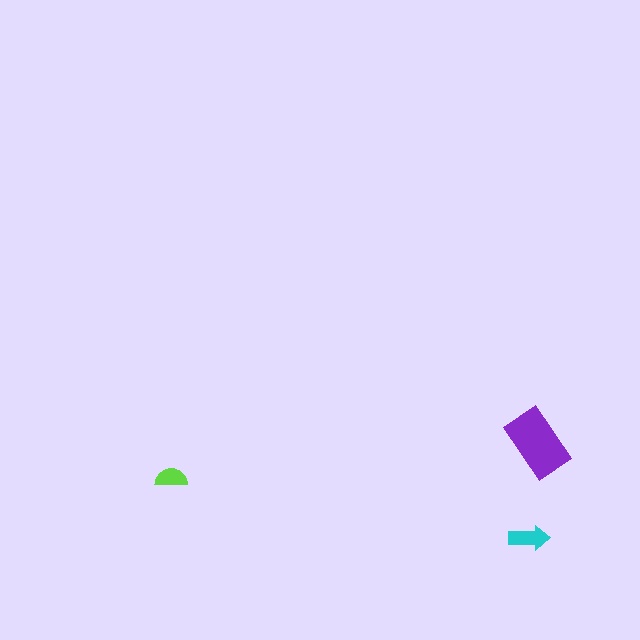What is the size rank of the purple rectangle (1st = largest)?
1st.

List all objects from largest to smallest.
The purple rectangle, the cyan arrow, the lime semicircle.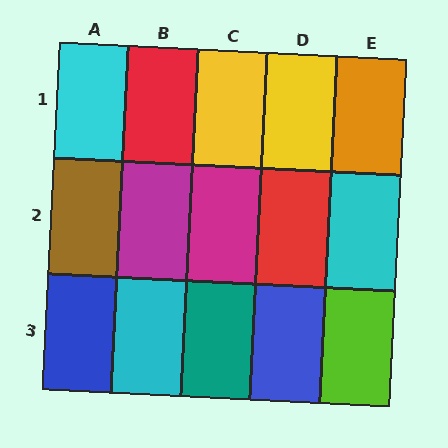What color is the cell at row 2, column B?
Magenta.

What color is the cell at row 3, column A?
Blue.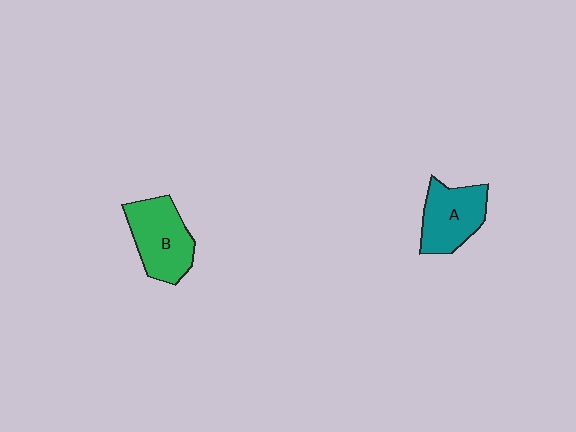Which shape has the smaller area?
Shape A (teal).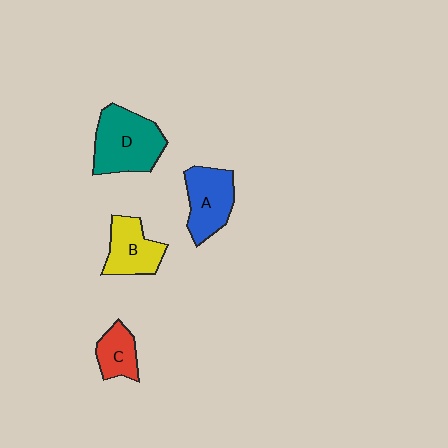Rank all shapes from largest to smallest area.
From largest to smallest: D (teal), A (blue), B (yellow), C (red).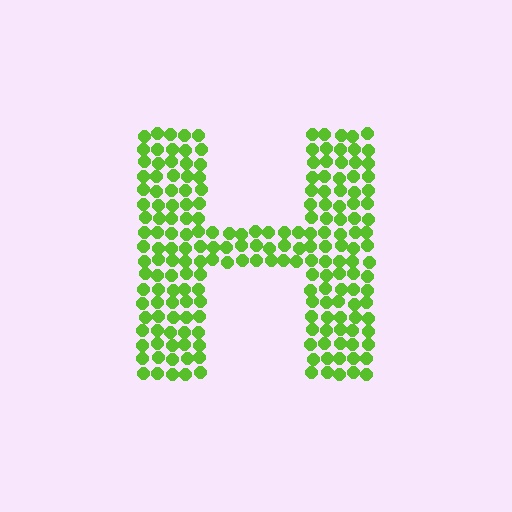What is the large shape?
The large shape is the letter H.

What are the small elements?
The small elements are circles.